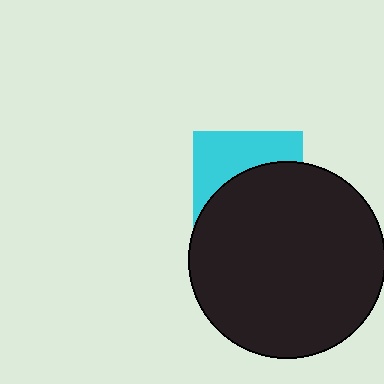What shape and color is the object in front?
The object in front is a black circle.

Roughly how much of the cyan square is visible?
A small part of it is visible (roughly 41%).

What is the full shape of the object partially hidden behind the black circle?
The partially hidden object is a cyan square.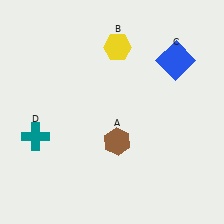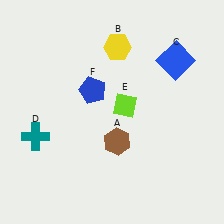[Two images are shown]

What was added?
A lime diamond (E), a blue pentagon (F) were added in Image 2.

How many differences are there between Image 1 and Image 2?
There are 2 differences between the two images.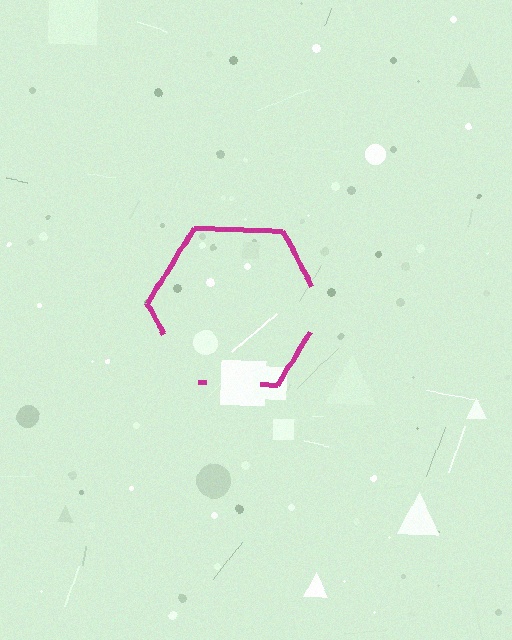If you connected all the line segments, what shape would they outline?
They would outline a hexagon.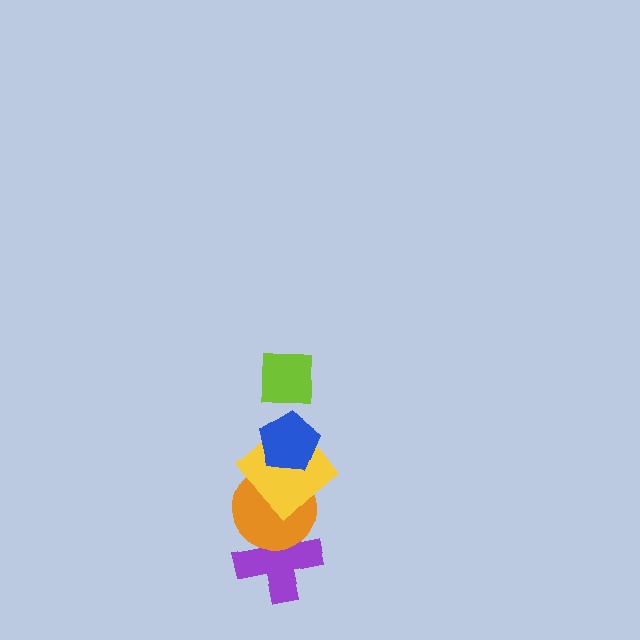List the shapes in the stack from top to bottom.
From top to bottom: the lime square, the blue pentagon, the yellow diamond, the orange circle, the purple cross.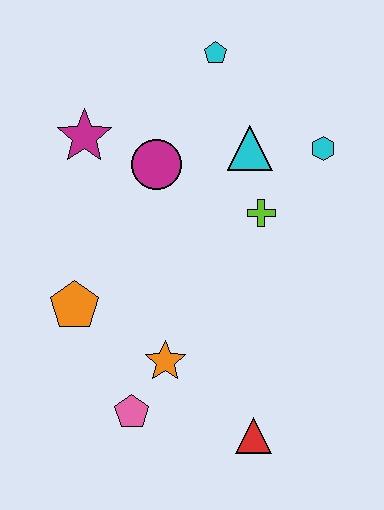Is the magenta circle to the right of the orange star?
No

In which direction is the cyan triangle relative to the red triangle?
The cyan triangle is above the red triangle.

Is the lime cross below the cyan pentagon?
Yes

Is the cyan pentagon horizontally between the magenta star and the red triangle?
Yes